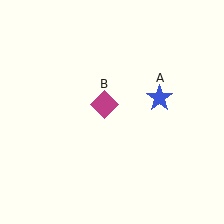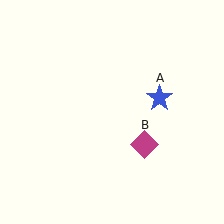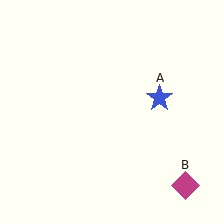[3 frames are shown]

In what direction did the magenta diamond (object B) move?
The magenta diamond (object B) moved down and to the right.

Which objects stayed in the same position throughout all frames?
Blue star (object A) remained stationary.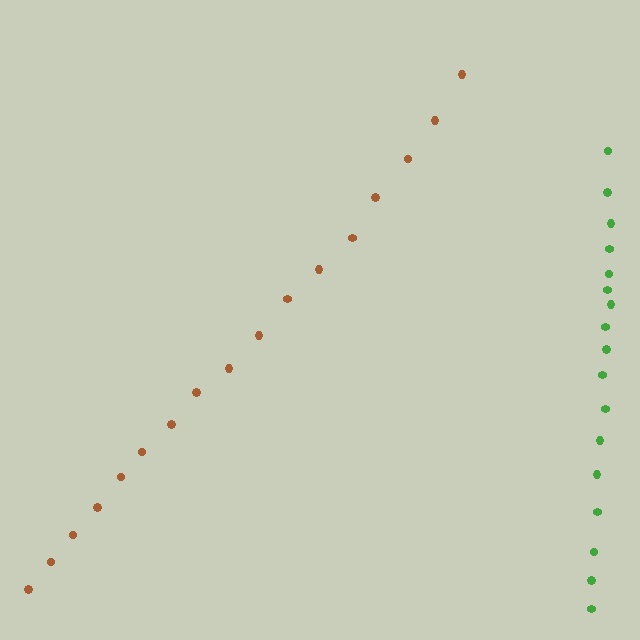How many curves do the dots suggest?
There are 2 distinct paths.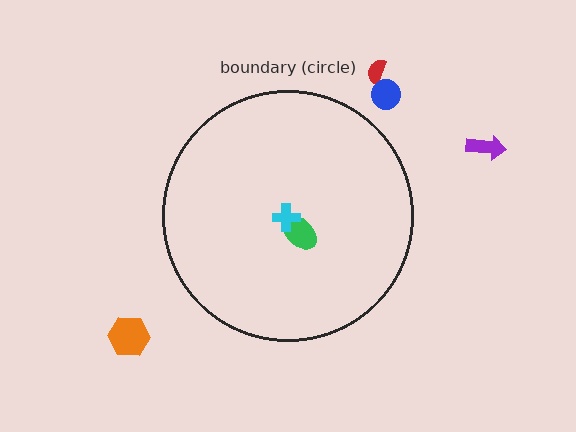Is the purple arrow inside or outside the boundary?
Outside.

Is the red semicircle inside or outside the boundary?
Outside.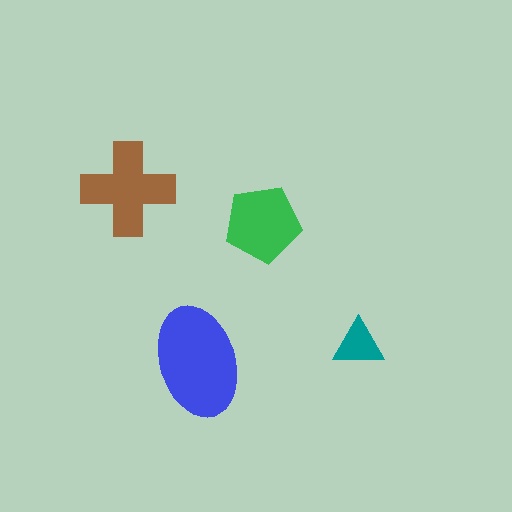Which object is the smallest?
The teal triangle.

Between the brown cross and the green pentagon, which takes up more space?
The brown cross.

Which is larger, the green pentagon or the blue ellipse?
The blue ellipse.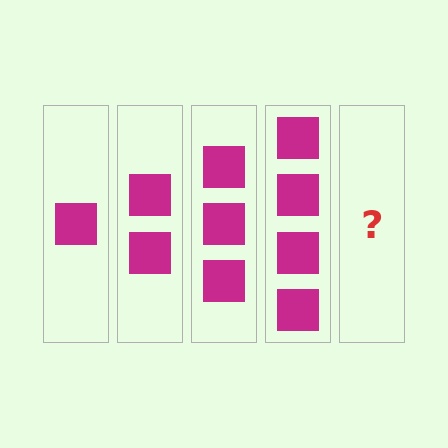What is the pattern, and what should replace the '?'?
The pattern is that each step adds one more square. The '?' should be 5 squares.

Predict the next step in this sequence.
The next step is 5 squares.